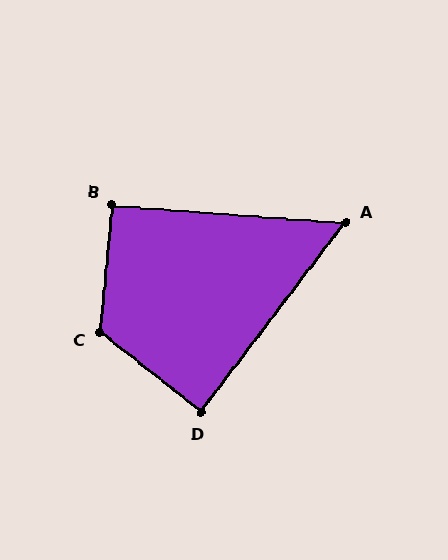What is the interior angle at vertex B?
Approximately 91 degrees (approximately right).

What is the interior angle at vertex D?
Approximately 89 degrees (approximately right).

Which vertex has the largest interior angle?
C, at approximately 123 degrees.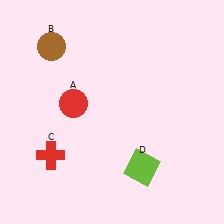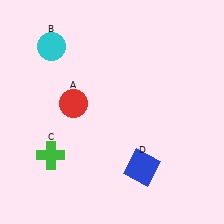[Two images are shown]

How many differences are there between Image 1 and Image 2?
There are 3 differences between the two images.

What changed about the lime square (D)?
In Image 1, D is lime. In Image 2, it changed to blue.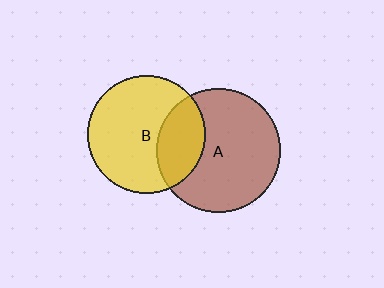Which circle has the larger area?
Circle A (brown).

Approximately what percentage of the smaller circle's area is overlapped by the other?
Approximately 30%.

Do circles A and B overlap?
Yes.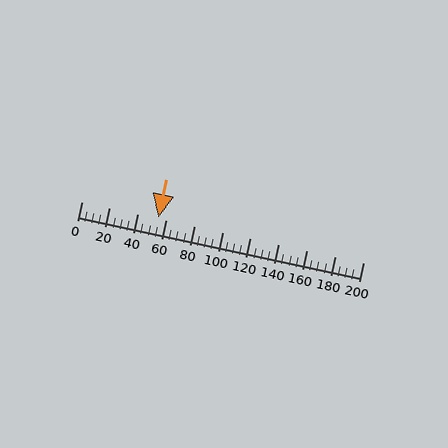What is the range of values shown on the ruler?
The ruler shows values from 0 to 200.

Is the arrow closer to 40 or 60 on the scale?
The arrow is closer to 60.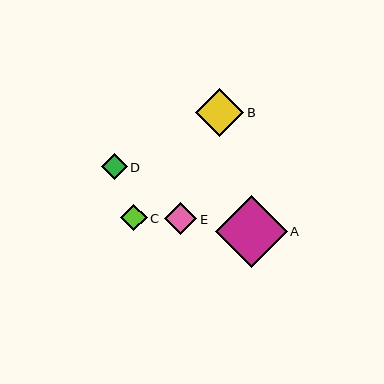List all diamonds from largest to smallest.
From largest to smallest: A, B, E, C, D.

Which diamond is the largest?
Diamond A is the largest with a size of approximately 72 pixels.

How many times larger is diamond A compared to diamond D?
Diamond A is approximately 2.8 times the size of diamond D.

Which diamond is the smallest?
Diamond D is the smallest with a size of approximately 26 pixels.